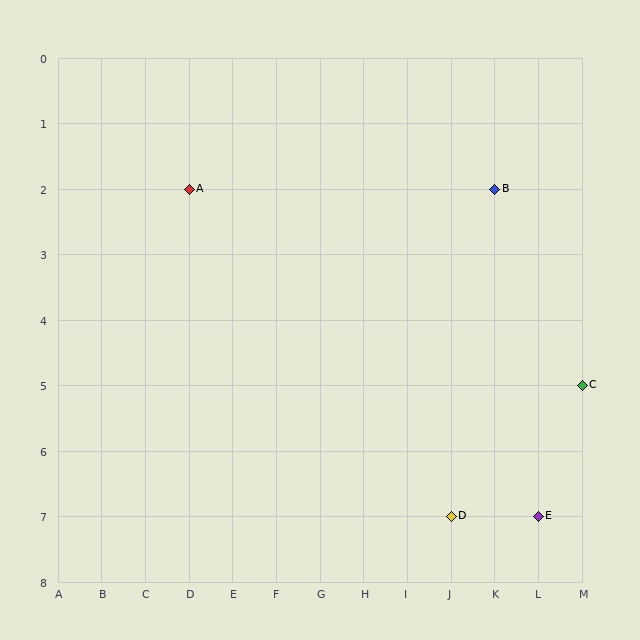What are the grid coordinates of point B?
Point B is at grid coordinates (K, 2).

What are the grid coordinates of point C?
Point C is at grid coordinates (M, 5).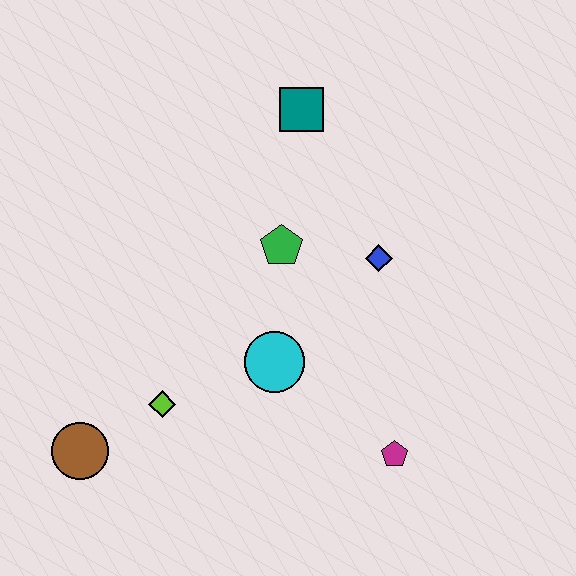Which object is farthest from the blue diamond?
The brown circle is farthest from the blue diamond.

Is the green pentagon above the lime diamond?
Yes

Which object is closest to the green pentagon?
The blue diamond is closest to the green pentagon.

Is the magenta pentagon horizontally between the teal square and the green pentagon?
No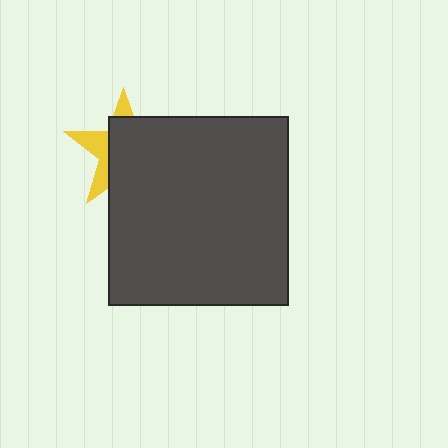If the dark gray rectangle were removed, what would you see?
You would see the complete yellow star.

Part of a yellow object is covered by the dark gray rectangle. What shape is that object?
It is a star.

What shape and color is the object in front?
The object in front is a dark gray rectangle.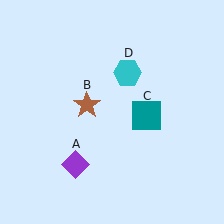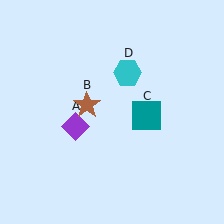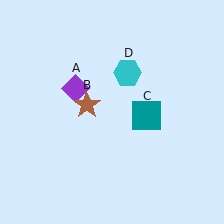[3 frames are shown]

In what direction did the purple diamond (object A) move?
The purple diamond (object A) moved up.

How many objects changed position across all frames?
1 object changed position: purple diamond (object A).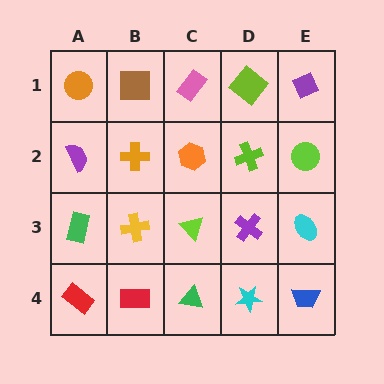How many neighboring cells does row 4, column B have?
3.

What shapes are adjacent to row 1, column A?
A purple semicircle (row 2, column A), a brown square (row 1, column B).